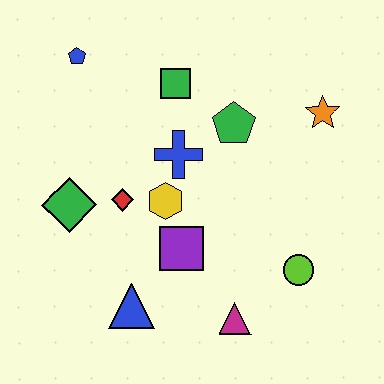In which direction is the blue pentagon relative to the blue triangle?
The blue pentagon is above the blue triangle.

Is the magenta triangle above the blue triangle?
No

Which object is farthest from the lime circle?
The blue pentagon is farthest from the lime circle.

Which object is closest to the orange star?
The green pentagon is closest to the orange star.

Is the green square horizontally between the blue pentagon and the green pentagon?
Yes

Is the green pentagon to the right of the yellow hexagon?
Yes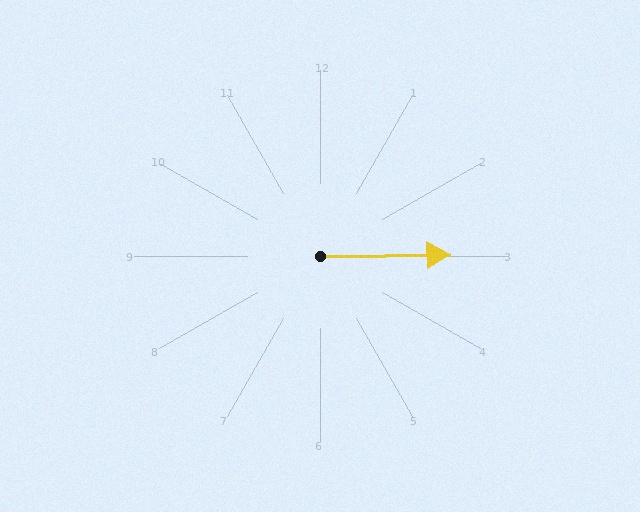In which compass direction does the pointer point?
East.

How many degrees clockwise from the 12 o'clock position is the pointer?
Approximately 89 degrees.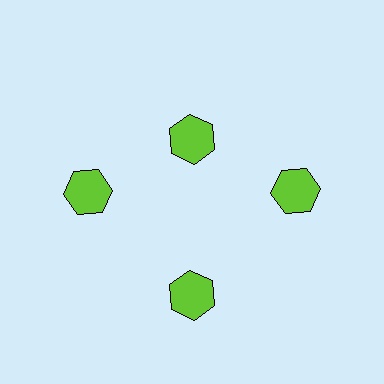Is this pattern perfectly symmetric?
No. The 4 lime hexagons are arranged in a ring, but one element near the 12 o'clock position is pulled inward toward the center, breaking the 4-fold rotational symmetry.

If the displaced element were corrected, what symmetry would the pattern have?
It would have 4-fold rotational symmetry — the pattern would map onto itself every 90 degrees.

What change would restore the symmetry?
The symmetry would be restored by moving it outward, back onto the ring so that all 4 hexagons sit at equal angles and equal distance from the center.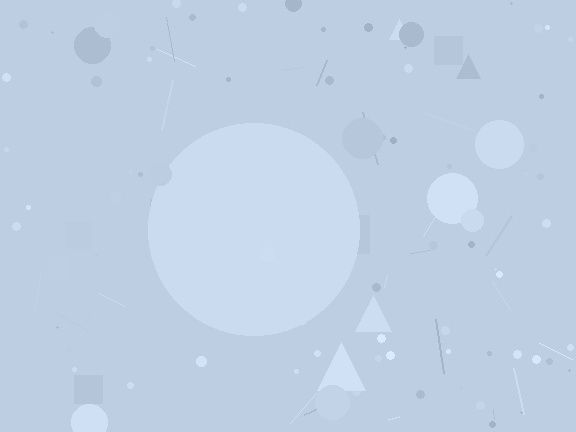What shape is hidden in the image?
A circle is hidden in the image.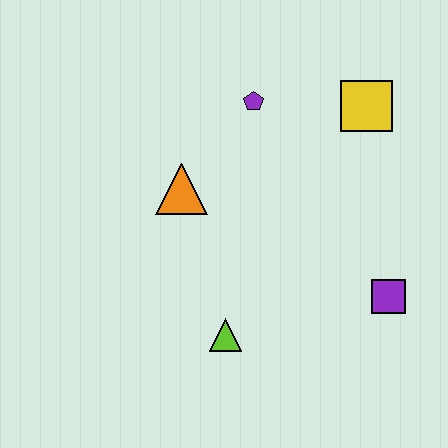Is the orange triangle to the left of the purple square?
Yes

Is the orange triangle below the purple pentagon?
Yes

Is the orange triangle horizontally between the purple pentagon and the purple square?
No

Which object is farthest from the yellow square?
The lime triangle is farthest from the yellow square.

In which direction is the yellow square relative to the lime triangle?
The yellow square is above the lime triangle.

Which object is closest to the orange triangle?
The purple pentagon is closest to the orange triangle.